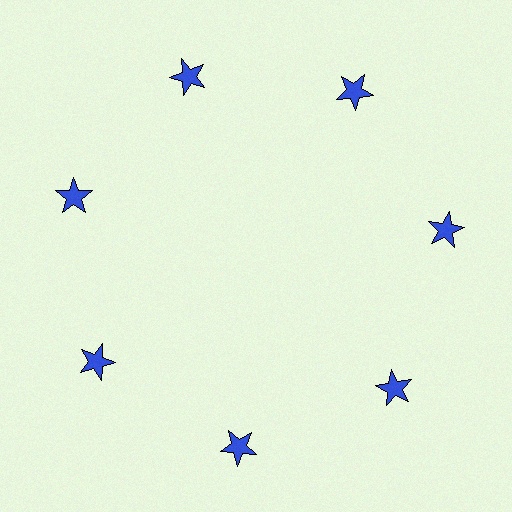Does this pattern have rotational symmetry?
Yes, this pattern has 7-fold rotational symmetry. It looks the same after rotating 51 degrees around the center.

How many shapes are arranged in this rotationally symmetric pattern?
There are 7 shapes, arranged in 7 groups of 1.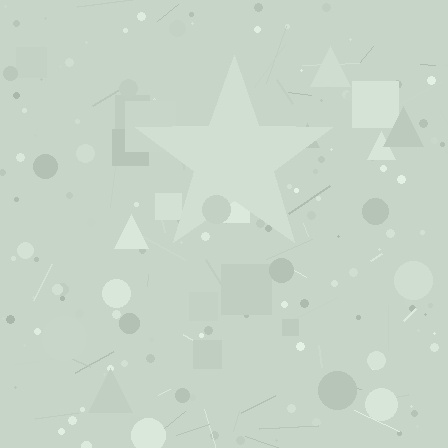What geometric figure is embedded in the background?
A star is embedded in the background.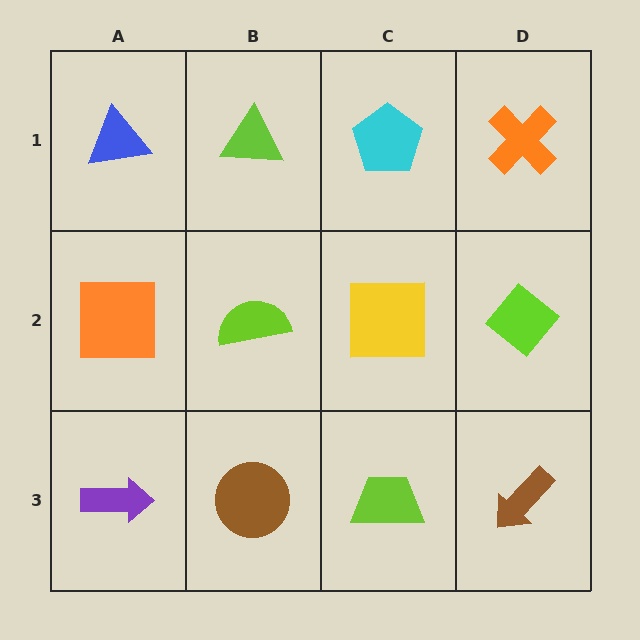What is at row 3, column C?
A lime trapezoid.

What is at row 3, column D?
A brown arrow.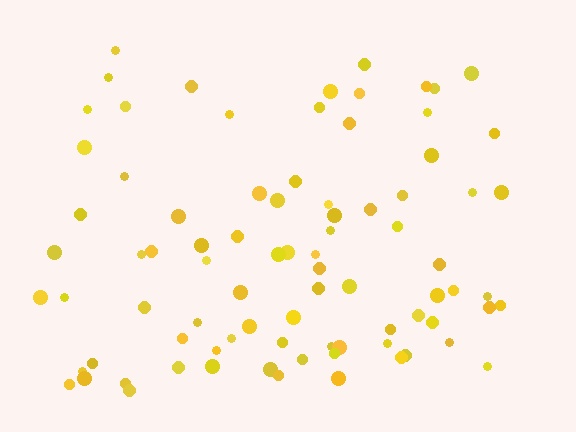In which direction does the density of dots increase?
From top to bottom, with the bottom side densest.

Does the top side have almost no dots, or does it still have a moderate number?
Still a moderate number, just noticeably fewer than the bottom.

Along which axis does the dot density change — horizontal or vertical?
Vertical.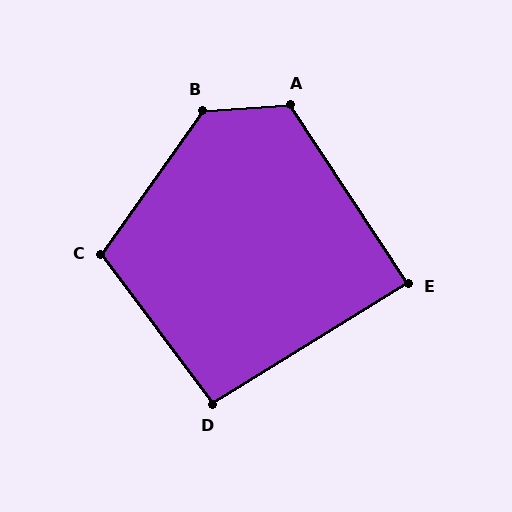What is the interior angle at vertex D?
Approximately 95 degrees (approximately right).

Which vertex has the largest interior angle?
B, at approximately 129 degrees.